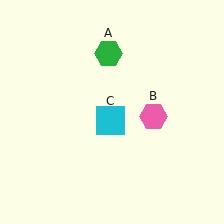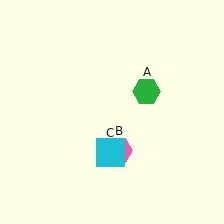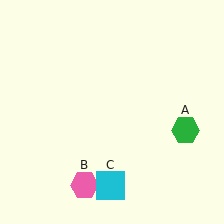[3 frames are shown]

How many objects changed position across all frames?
3 objects changed position: green hexagon (object A), pink hexagon (object B), cyan square (object C).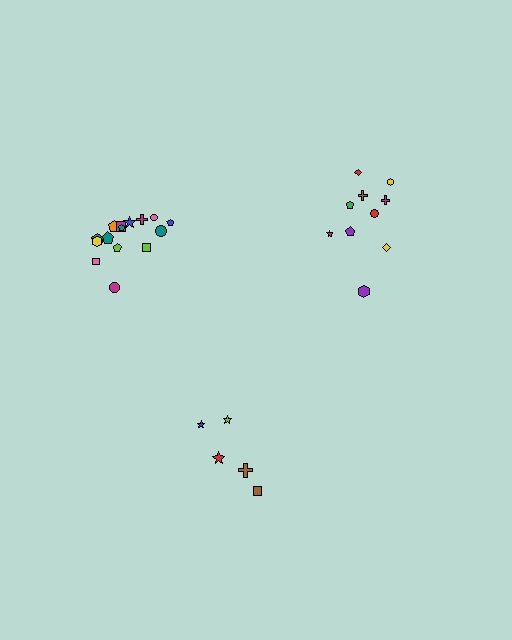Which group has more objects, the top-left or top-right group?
The top-left group.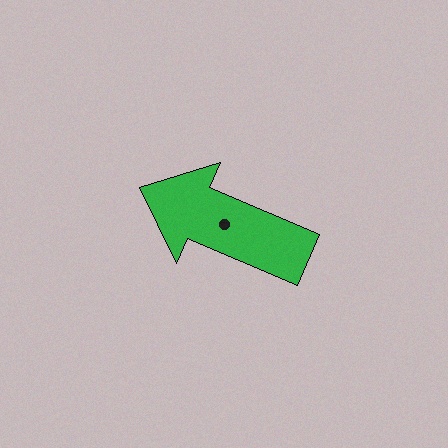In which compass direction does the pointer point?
Northwest.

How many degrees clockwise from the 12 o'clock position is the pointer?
Approximately 293 degrees.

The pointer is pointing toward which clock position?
Roughly 10 o'clock.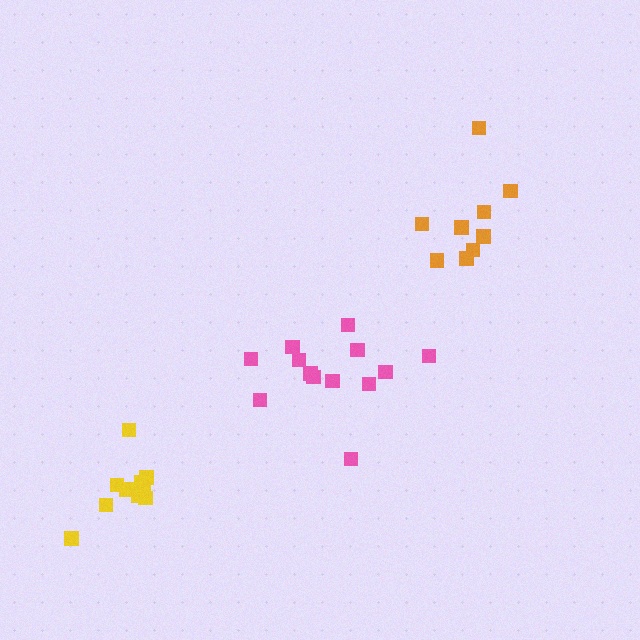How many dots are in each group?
Group 1: 13 dots, Group 2: 9 dots, Group 3: 11 dots (33 total).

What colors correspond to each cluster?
The clusters are colored: pink, orange, yellow.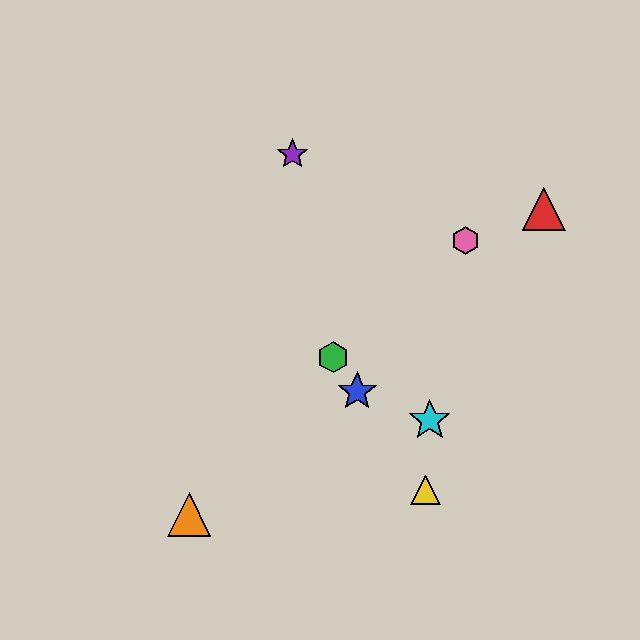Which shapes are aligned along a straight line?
The blue star, the green hexagon, the yellow triangle are aligned along a straight line.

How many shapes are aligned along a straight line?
3 shapes (the blue star, the green hexagon, the yellow triangle) are aligned along a straight line.